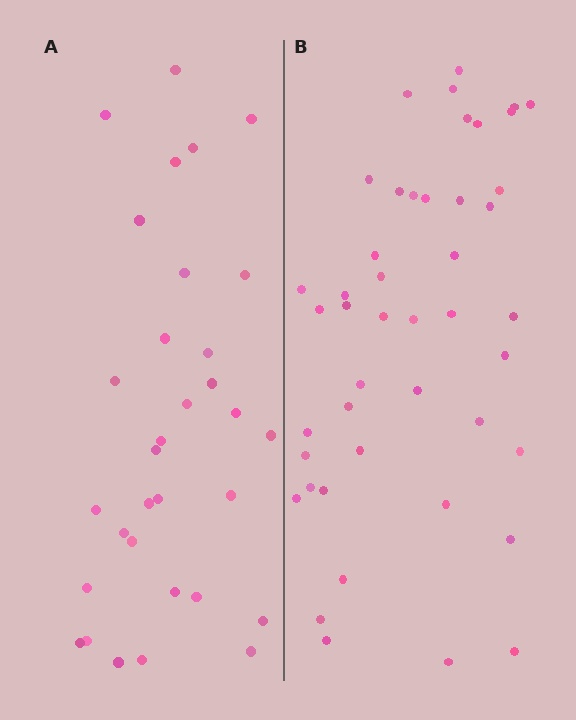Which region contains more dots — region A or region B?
Region B (the right region) has more dots.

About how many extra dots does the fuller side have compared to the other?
Region B has approximately 15 more dots than region A.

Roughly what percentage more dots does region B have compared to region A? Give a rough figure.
About 40% more.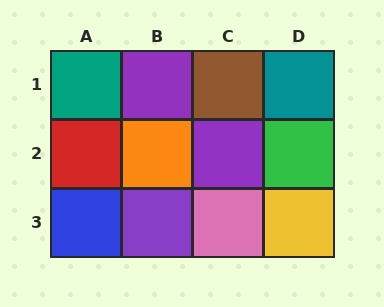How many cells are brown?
1 cell is brown.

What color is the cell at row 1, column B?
Purple.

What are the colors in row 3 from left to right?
Blue, purple, pink, yellow.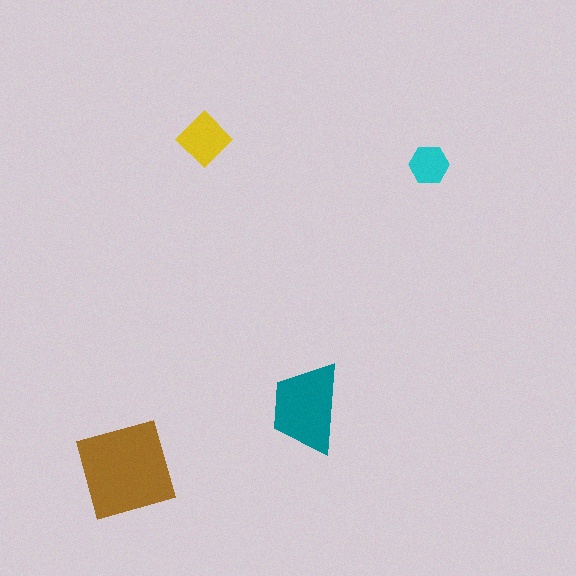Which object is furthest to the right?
The cyan hexagon is rightmost.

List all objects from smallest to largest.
The cyan hexagon, the yellow diamond, the teal trapezoid, the brown square.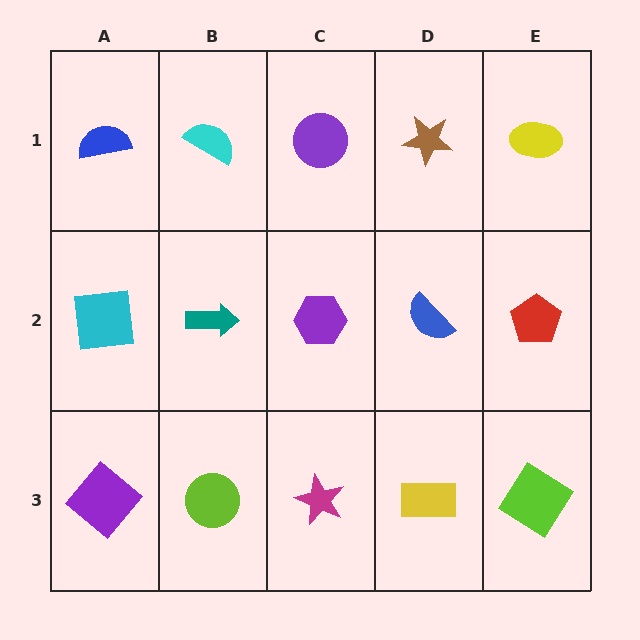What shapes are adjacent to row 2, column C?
A purple circle (row 1, column C), a magenta star (row 3, column C), a teal arrow (row 2, column B), a blue semicircle (row 2, column D).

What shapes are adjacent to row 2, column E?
A yellow ellipse (row 1, column E), a lime diamond (row 3, column E), a blue semicircle (row 2, column D).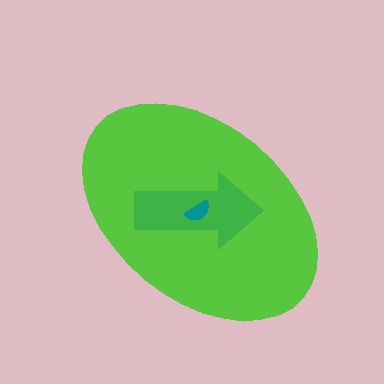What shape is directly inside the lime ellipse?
The green arrow.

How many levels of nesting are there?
3.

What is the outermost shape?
The lime ellipse.